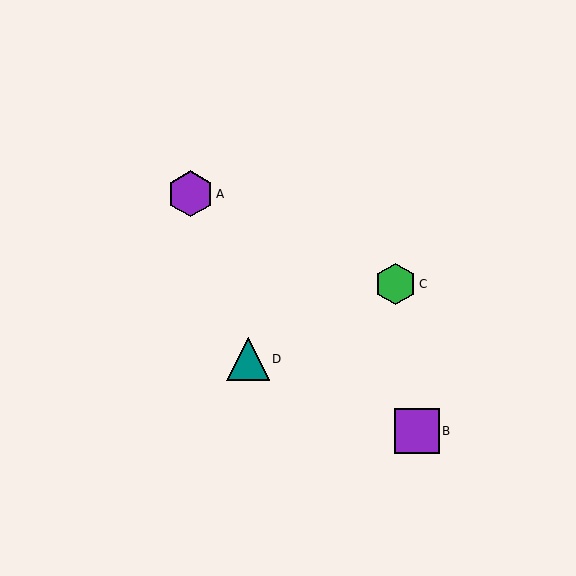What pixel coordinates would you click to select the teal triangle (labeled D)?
Click at (248, 359) to select the teal triangle D.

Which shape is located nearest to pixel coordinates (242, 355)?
The teal triangle (labeled D) at (248, 359) is nearest to that location.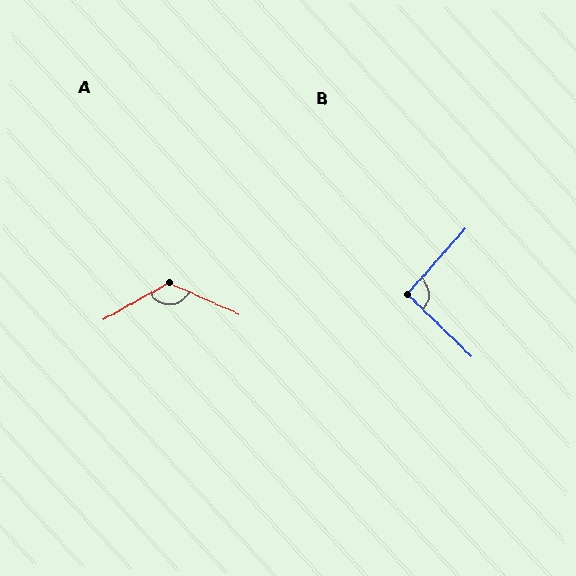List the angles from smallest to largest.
B (93°), A (127°).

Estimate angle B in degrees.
Approximately 93 degrees.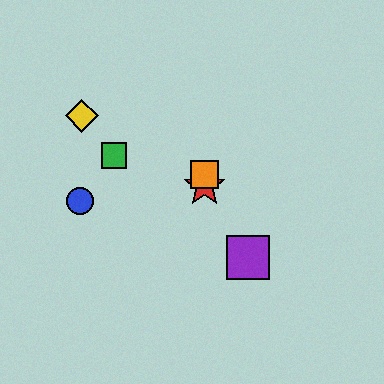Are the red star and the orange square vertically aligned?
Yes, both are at x≈205.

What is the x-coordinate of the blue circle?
The blue circle is at x≈80.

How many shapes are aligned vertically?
2 shapes (the red star, the orange square) are aligned vertically.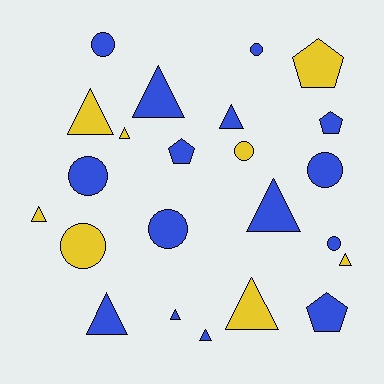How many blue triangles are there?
There are 6 blue triangles.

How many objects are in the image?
There are 23 objects.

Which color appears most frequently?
Blue, with 15 objects.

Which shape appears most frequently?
Triangle, with 11 objects.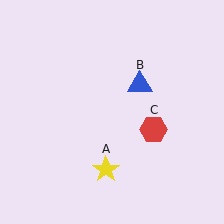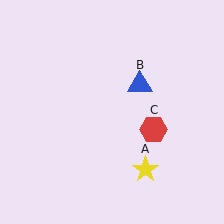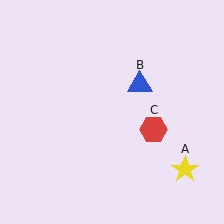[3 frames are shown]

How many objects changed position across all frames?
1 object changed position: yellow star (object A).